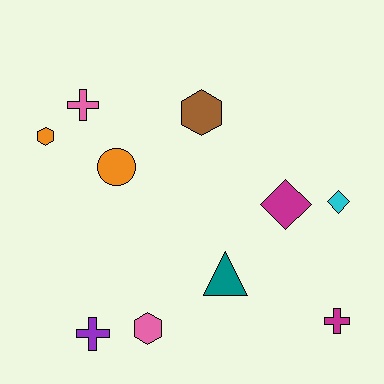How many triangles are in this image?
There is 1 triangle.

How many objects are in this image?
There are 10 objects.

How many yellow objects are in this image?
There are no yellow objects.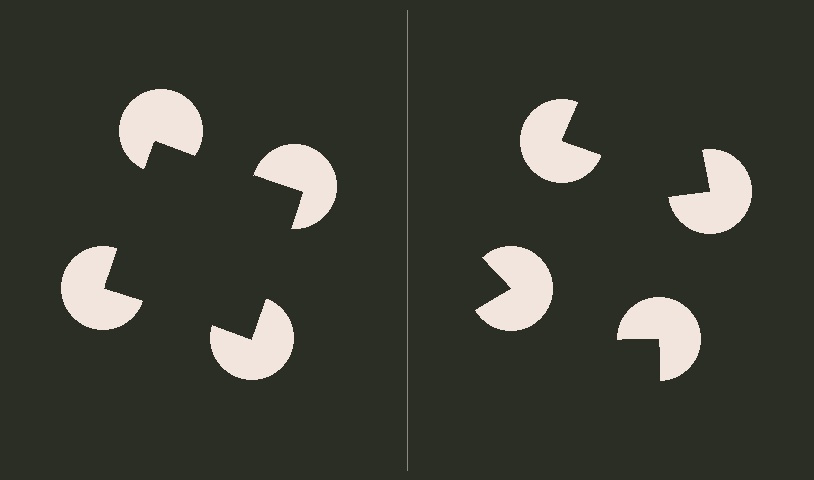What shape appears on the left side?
An illusory square.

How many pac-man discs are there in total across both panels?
8 — 4 on each side.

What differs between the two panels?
The pac-man discs are positioned identically on both sides; only the wedge orientations differ. On the left they align to a square; on the right they are misaligned.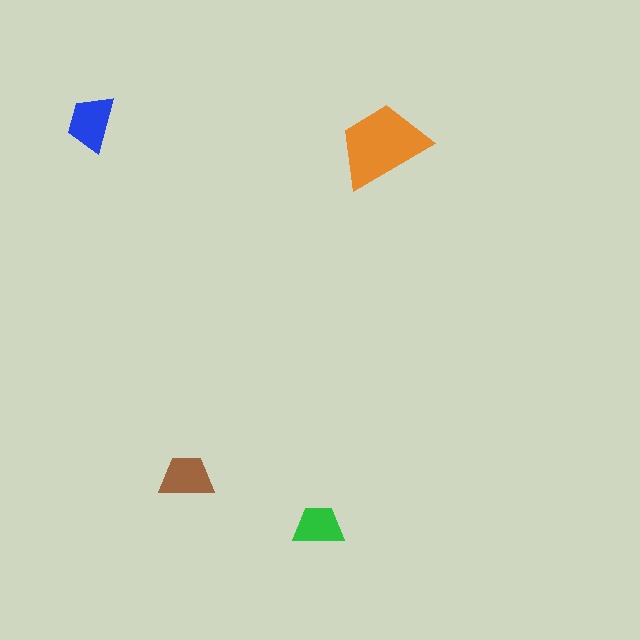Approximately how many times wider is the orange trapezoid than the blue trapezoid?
About 1.5 times wider.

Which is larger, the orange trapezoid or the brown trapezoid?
The orange one.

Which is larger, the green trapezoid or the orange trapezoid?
The orange one.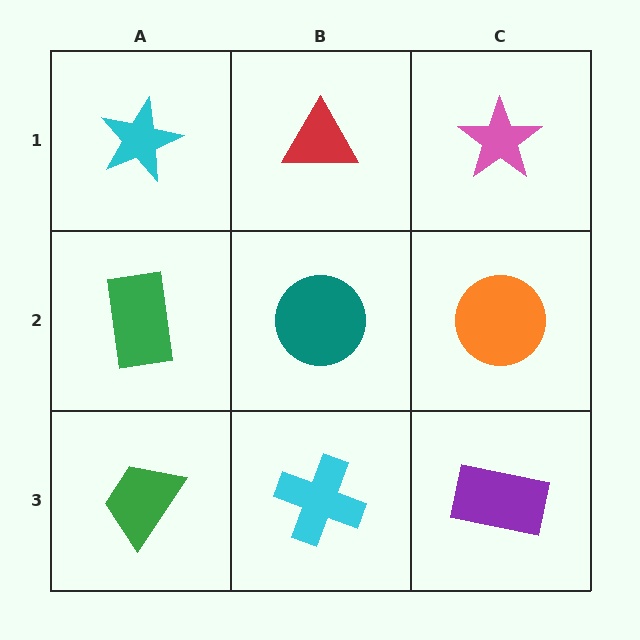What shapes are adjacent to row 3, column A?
A green rectangle (row 2, column A), a cyan cross (row 3, column B).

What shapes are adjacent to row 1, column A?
A green rectangle (row 2, column A), a red triangle (row 1, column B).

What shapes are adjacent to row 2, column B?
A red triangle (row 1, column B), a cyan cross (row 3, column B), a green rectangle (row 2, column A), an orange circle (row 2, column C).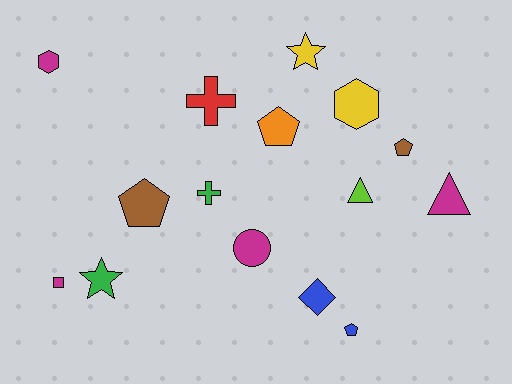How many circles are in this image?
There is 1 circle.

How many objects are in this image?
There are 15 objects.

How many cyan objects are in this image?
There are no cyan objects.